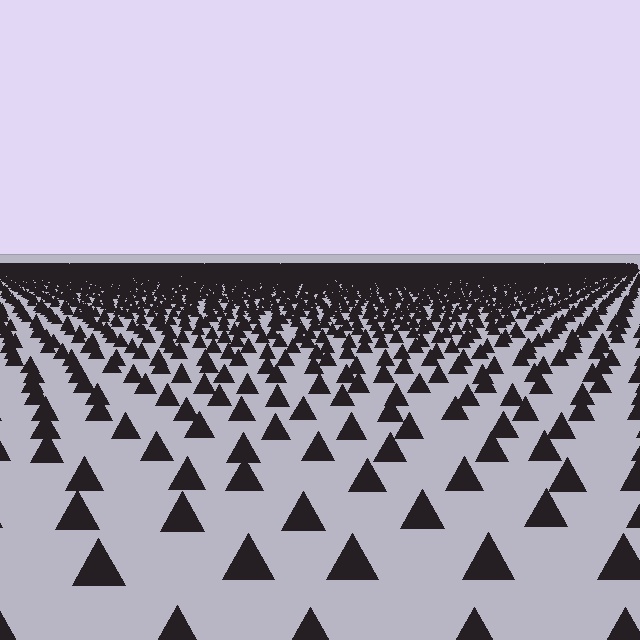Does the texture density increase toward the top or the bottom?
Density increases toward the top.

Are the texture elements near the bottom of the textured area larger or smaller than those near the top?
Larger. Near the bottom, elements are closer to the viewer and appear at a bigger on-screen size.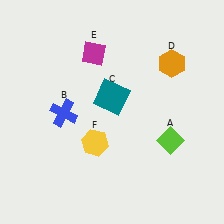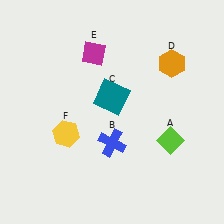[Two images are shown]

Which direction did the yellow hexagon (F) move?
The yellow hexagon (F) moved left.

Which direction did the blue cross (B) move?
The blue cross (B) moved right.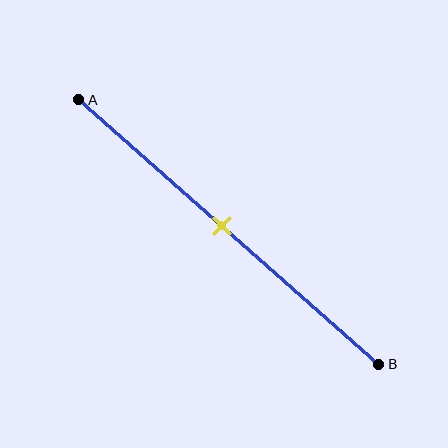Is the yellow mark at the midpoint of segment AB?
Yes, the mark is approximately at the midpoint.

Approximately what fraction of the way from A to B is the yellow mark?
The yellow mark is approximately 50% of the way from A to B.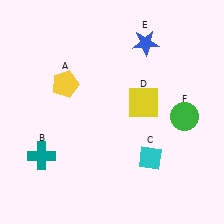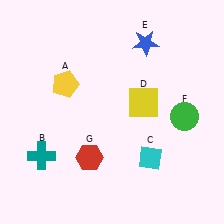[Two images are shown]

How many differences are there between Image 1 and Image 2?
There is 1 difference between the two images.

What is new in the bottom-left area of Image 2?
A red hexagon (G) was added in the bottom-left area of Image 2.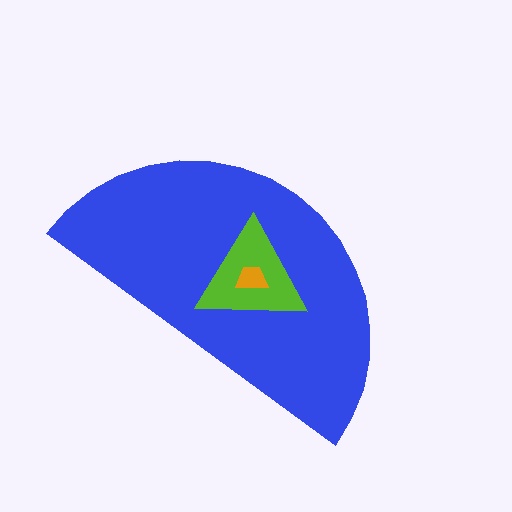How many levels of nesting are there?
3.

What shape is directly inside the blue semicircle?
The lime triangle.